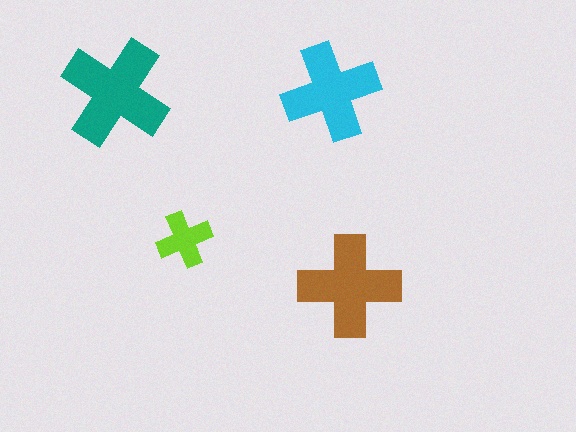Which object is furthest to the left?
The teal cross is leftmost.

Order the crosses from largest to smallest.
the teal one, the brown one, the cyan one, the lime one.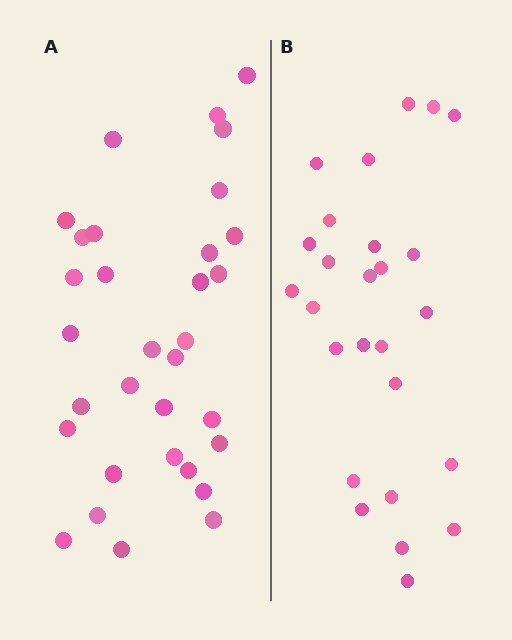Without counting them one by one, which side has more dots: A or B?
Region A (the left region) has more dots.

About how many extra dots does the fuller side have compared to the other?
Region A has about 6 more dots than region B.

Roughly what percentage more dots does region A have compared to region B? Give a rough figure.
About 25% more.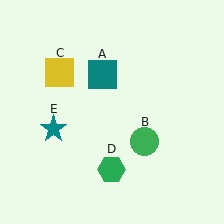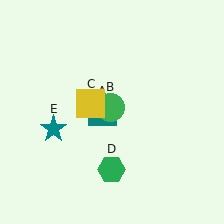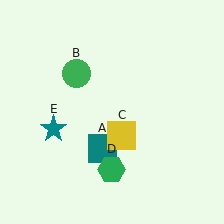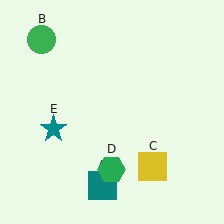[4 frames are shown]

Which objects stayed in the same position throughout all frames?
Green hexagon (object D) and teal star (object E) remained stationary.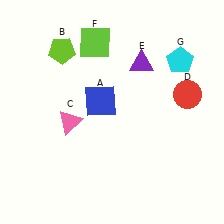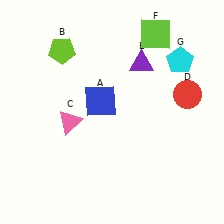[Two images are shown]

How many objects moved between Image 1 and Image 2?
1 object moved between the two images.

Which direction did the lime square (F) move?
The lime square (F) moved right.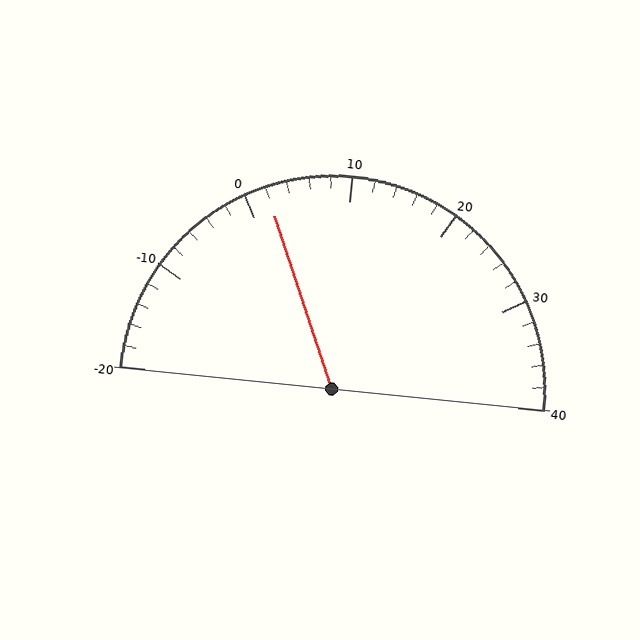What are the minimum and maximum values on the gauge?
The gauge ranges from -20 to 40.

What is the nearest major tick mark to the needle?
The nearest major tick mark is 0.